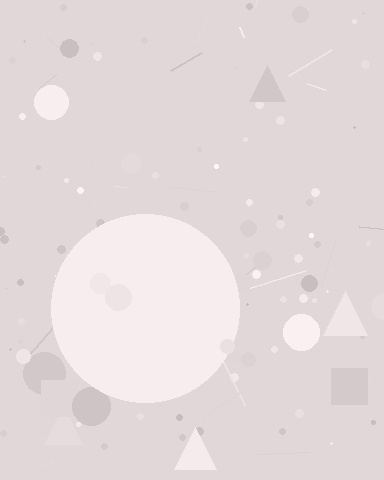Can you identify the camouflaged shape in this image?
The camouflaged shape is a circle.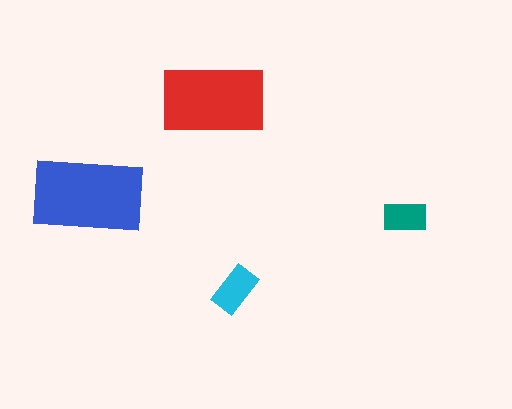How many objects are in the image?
There are 4 objects in the image.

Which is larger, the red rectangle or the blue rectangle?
The blue one.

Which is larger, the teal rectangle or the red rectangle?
The red one.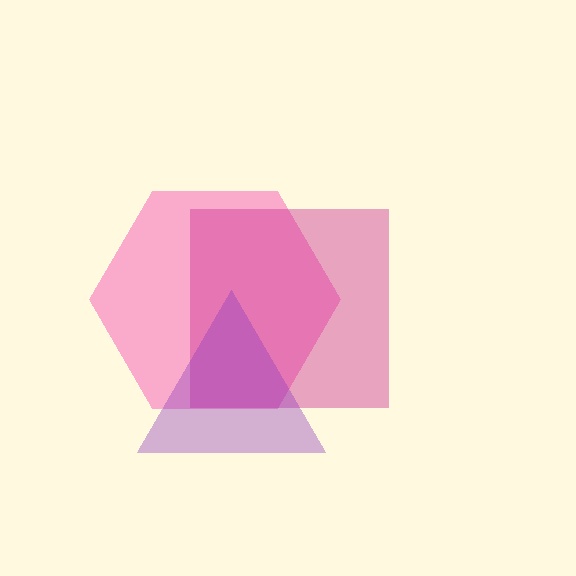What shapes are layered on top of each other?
The layered shapes are: a pink hexagon, a magenta square, a purple triangle.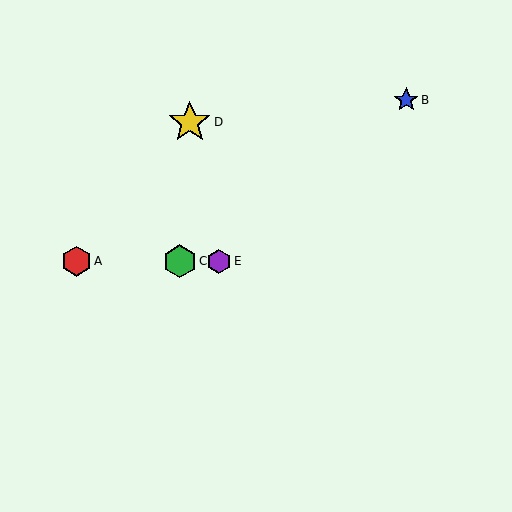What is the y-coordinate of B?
Object B is at y≈100.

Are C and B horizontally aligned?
No, C is at y≈261 and B is at y≈100.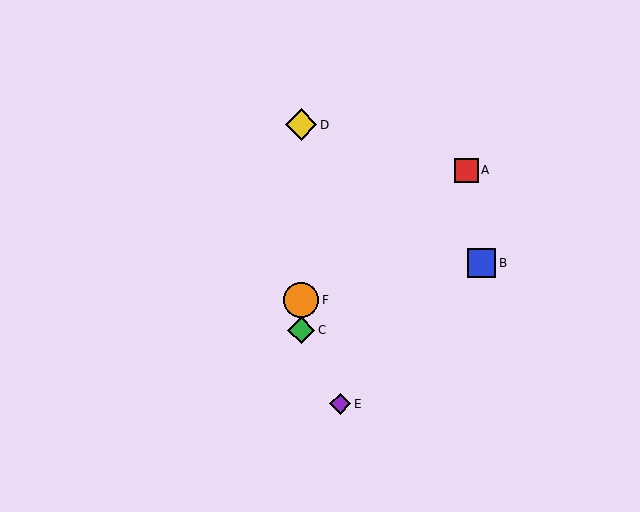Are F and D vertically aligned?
Yes, both are at x≈301.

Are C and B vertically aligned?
No, C is at x≈301 and B is at x≈482.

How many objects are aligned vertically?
3 objects (C, D, F) are aligned vertically.